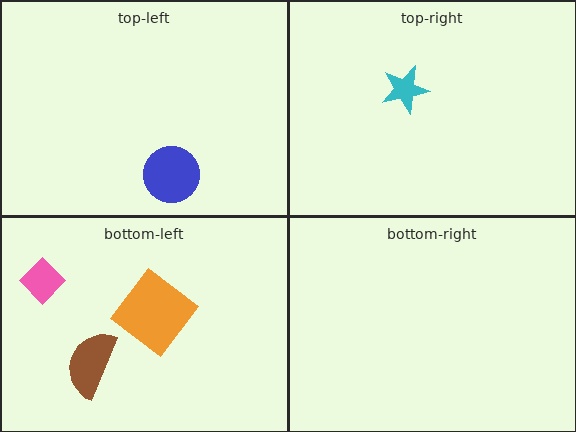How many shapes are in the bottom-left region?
3.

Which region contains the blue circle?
The top-left region.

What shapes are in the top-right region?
The cyan star.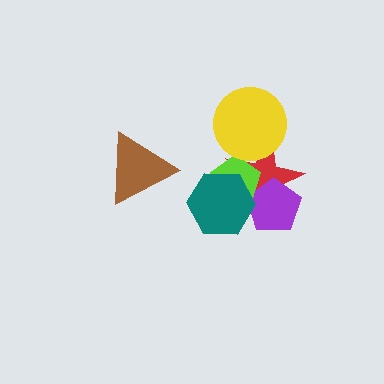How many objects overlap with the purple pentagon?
3 objects overlap with the purple pentagon.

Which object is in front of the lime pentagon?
The teal hexagon is in front of the lime pentagon.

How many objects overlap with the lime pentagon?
3 objects overlap with the lime pentagon.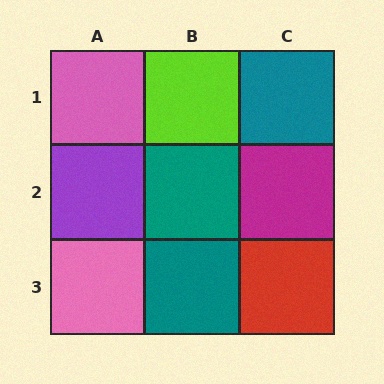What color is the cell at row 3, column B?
Teal.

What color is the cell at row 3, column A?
Pink.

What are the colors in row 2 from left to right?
Purple, teal, magenta.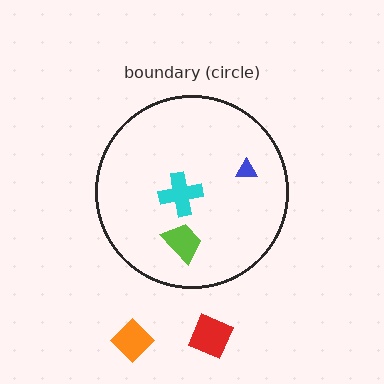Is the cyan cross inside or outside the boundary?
Inside.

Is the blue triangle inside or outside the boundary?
Inside.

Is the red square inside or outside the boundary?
Outside.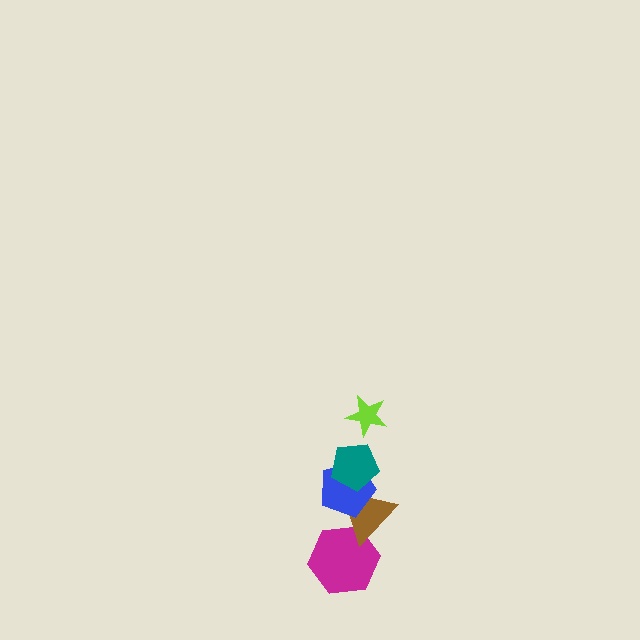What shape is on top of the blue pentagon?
The teal pentagon is on top of the blue pentagon.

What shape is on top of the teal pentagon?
The lime star is on top of the teal pentagon.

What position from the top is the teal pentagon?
The teal pentagon is 2nd from the top.